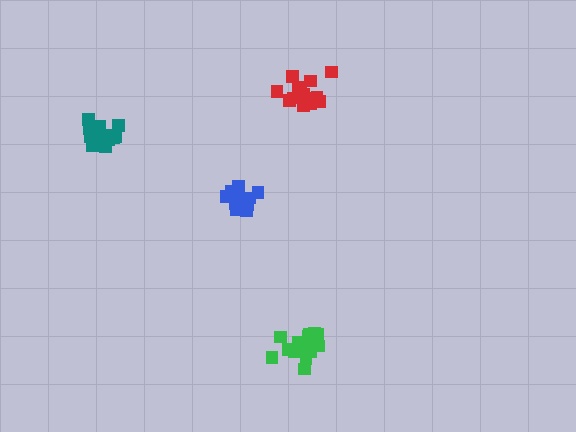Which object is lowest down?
The green cluster is bottommost.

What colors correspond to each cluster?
The clusters are colored: green, blue, red, teal.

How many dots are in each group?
Group 1: 18 dots, Group 2: 14 dots, Group 3: 15 dots, Group 4: 17 dots (64 total).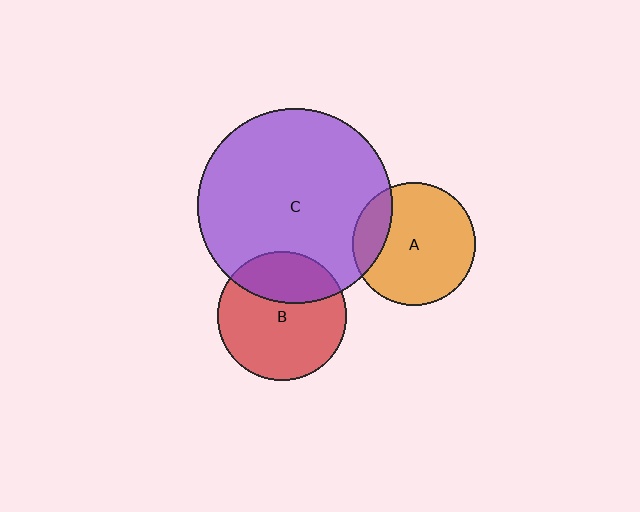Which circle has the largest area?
Circle C (purple).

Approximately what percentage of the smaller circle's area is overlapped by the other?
Approximately 30%.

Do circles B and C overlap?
Yes.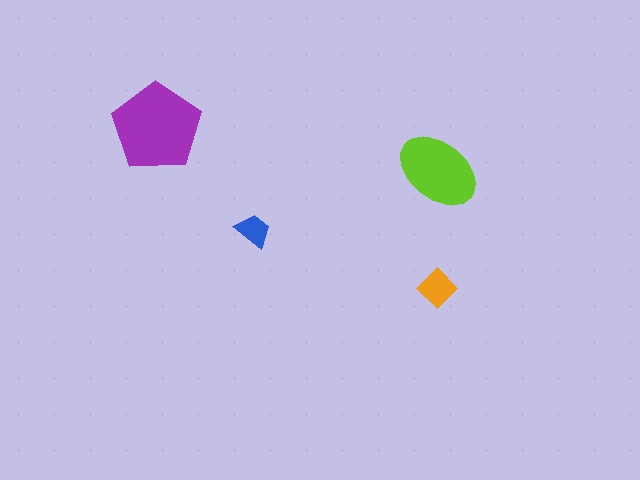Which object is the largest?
The purple pentagon.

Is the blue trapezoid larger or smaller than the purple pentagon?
Smaller.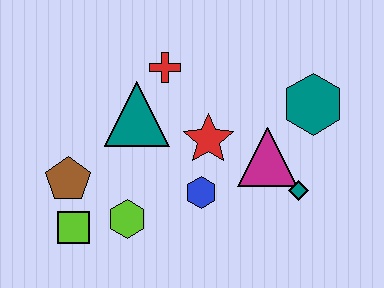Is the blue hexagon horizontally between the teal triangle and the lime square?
No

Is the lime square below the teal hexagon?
Yes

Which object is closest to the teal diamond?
The magenta triangle is closest to the teal diamond.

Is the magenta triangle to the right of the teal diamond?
No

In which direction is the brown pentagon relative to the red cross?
The brown pentagon is below the red cross.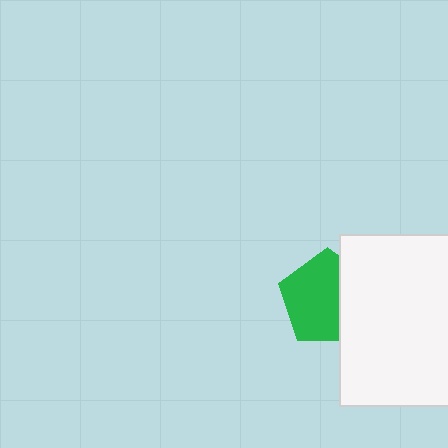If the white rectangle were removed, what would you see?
You would see the complete green pentagon.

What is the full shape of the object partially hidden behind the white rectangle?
The partially hidden object is a green pentagon.